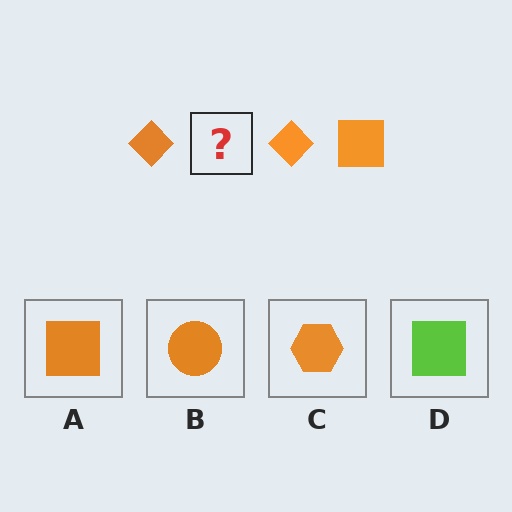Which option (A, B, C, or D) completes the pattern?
A.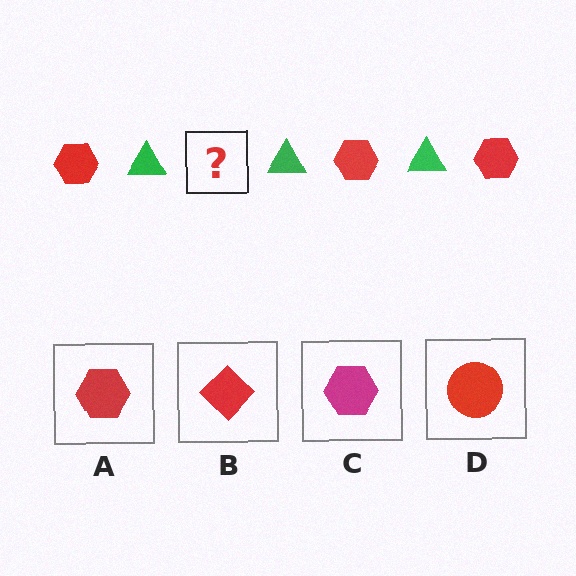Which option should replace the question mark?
Option A.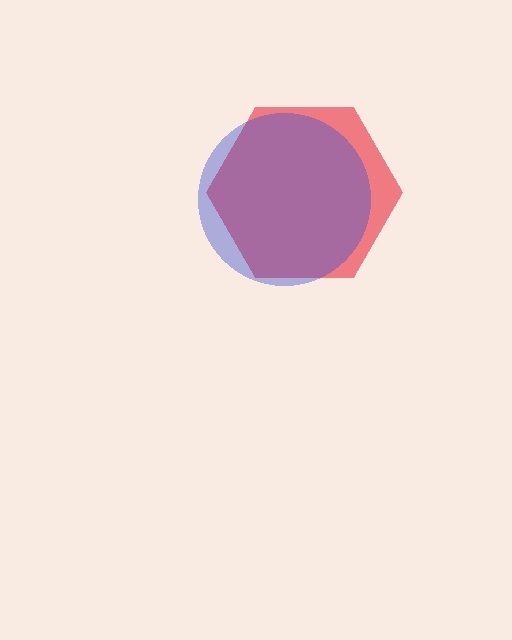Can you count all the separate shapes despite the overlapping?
Yes, there are 2 separate shapes.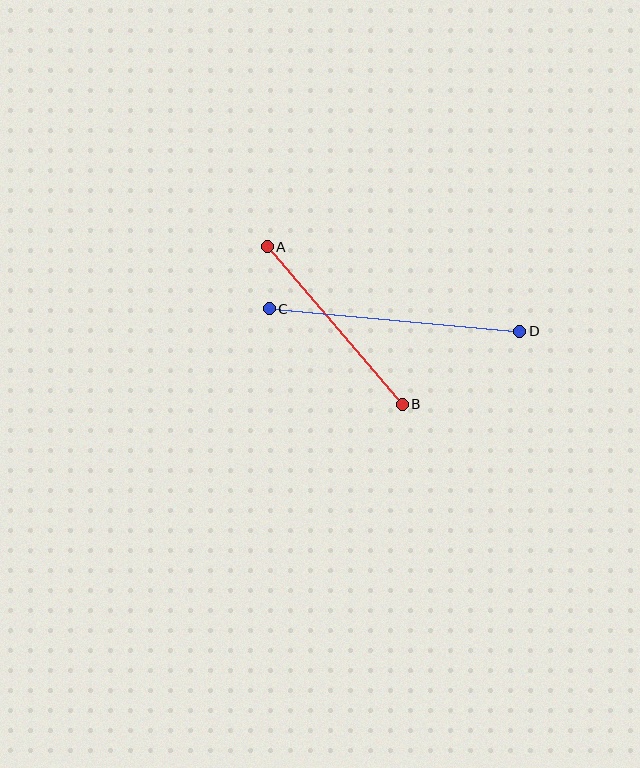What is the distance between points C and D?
The distance is approximately 252 pixels.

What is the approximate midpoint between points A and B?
The midpoint is at approximately (335, 326) pixels.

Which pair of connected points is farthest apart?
Points C and D are farthest apart.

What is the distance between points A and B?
The distance is approximately 207 pixels.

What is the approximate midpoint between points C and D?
The midpoint is at approximately (395, 320) pixels.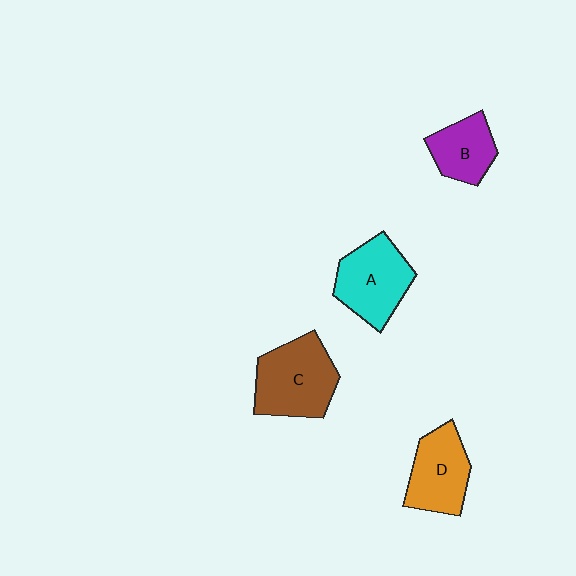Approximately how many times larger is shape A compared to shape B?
Approximately 1.4 times.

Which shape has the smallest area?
Shape B (purple).